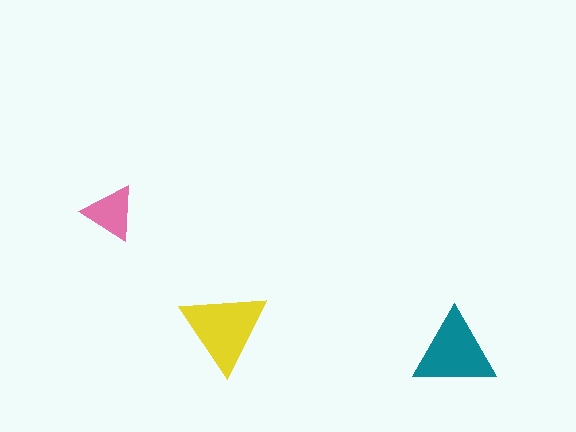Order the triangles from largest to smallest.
the yellow one, the teal one, the pink one.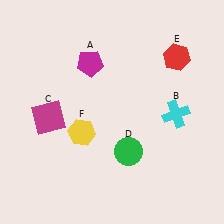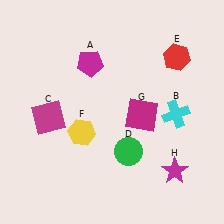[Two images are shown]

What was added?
A magenta square (G), a magenta star (H) were added in Image 2.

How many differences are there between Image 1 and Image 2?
There are 2 differences between the two images.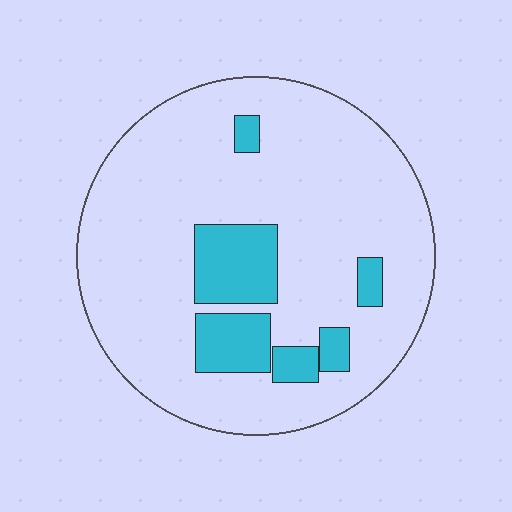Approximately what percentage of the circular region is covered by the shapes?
Approximately 15%.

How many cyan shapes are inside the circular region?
6.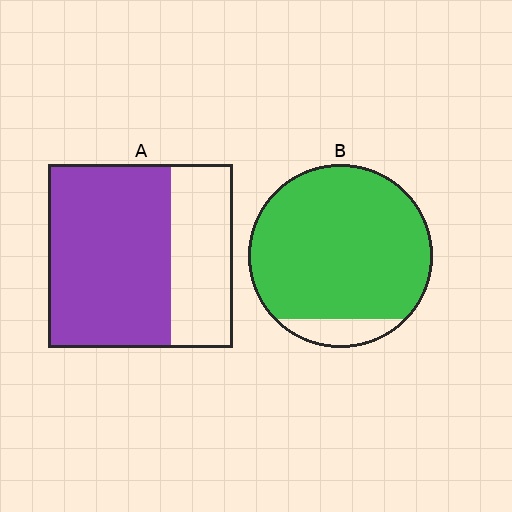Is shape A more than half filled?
Yes.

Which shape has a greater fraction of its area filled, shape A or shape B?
Shape B.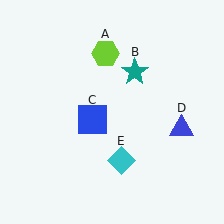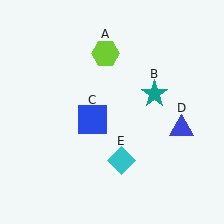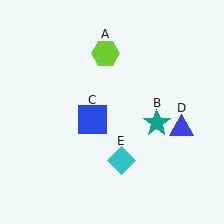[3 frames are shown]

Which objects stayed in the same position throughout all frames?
Lime hexagon (object A) and blue square (object C) and blue triangle (object D) and cyan diamond (object E) remained stationary.